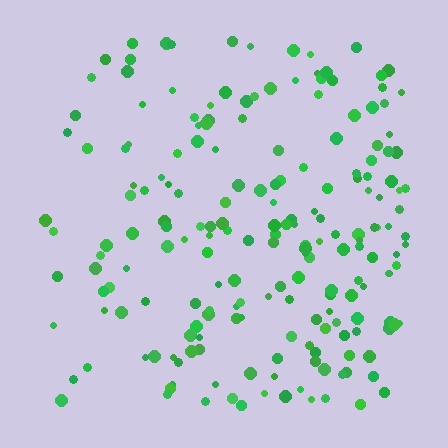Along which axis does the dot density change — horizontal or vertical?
Horizontal.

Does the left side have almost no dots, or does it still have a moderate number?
Still a moderate number, just noticeably fewer than the right.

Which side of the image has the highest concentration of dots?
The right.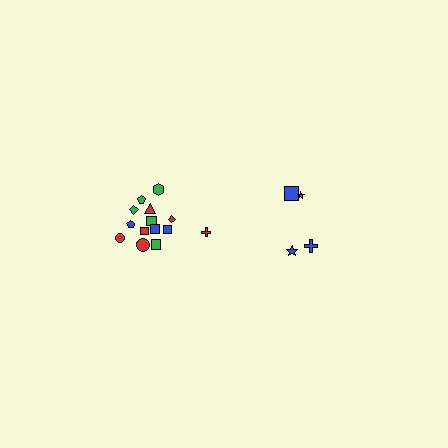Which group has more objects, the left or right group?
The left group.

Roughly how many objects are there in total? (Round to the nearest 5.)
Roughly 20 objects in total.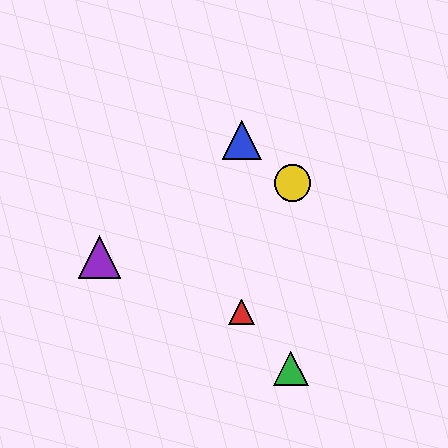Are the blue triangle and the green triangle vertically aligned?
No, the blue triangle is at x≈242 and the green triangle is at x≈291.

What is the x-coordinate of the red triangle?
The red triangle is at x≈242.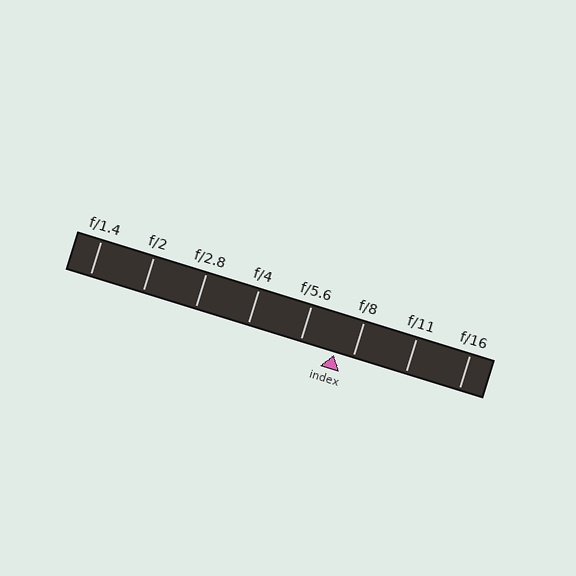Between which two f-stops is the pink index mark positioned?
The index mark is between f/5.6 and f/8.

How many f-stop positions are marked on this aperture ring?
There are 8 f-stop positions marked.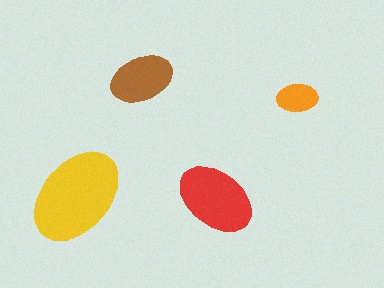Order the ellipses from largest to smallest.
the yellow one, the red one, the brown one, the orange one.